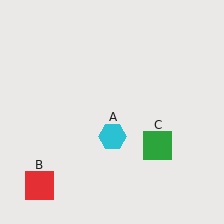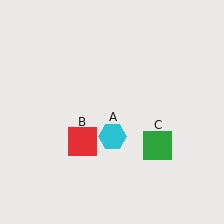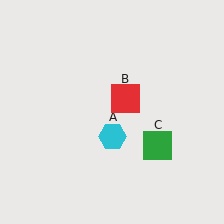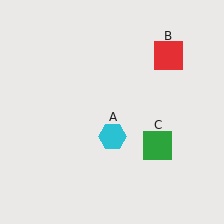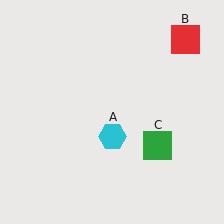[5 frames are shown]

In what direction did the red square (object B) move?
The red square (object B) moved up and to the right.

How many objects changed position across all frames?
1 object changed position: red square (object B).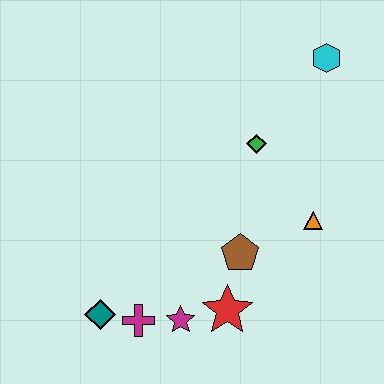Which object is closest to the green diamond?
The orange triangle is closest to the green diamond.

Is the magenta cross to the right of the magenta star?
No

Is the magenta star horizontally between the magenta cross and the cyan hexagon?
Yes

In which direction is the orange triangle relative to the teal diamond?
The orange triangle is to the right of the teal diamond.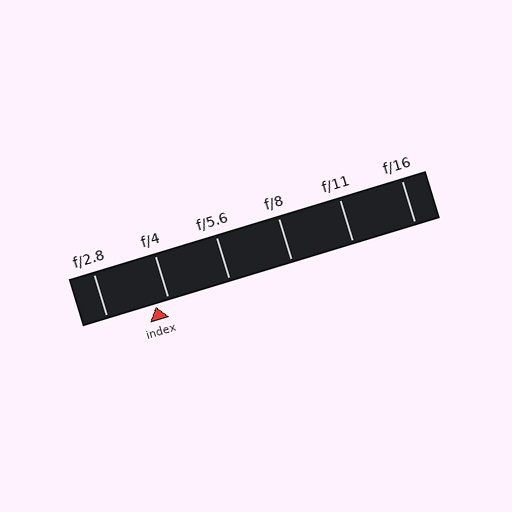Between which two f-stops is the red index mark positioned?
The index mark is between f/2.8 and f/4.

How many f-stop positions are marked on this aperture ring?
There are 6 f-stop positions marked.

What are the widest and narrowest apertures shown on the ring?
The widest aperture shown is f/2.8 and the narrowest is f/16.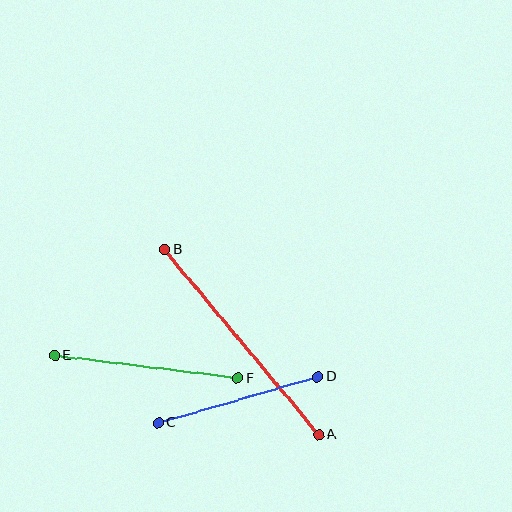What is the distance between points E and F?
The distance is approximately 184 pixels.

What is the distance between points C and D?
The distance is approximately 166 pixels.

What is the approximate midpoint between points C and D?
The midpoint is at approximately (238, 400) pixels.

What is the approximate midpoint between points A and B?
The midpoint is at approximately (242, 342) pixels.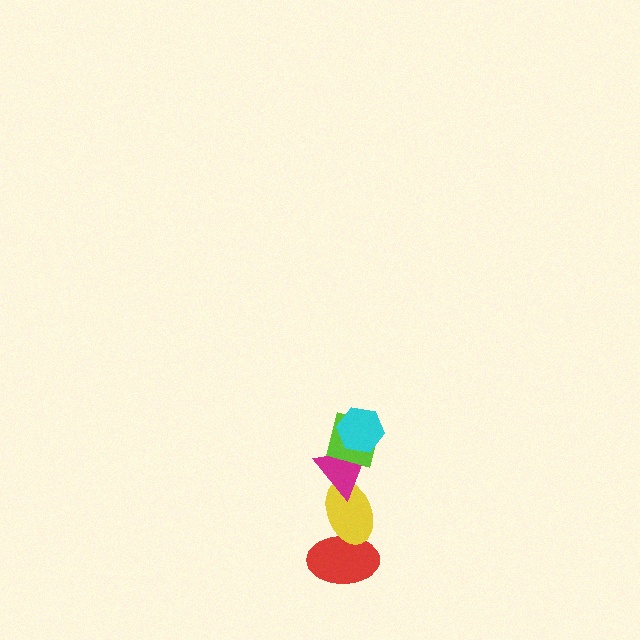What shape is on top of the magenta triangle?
The lime diamond is on top of the magenta triangle.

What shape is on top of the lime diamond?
The cyan hexagon is on top of the lime diamond.